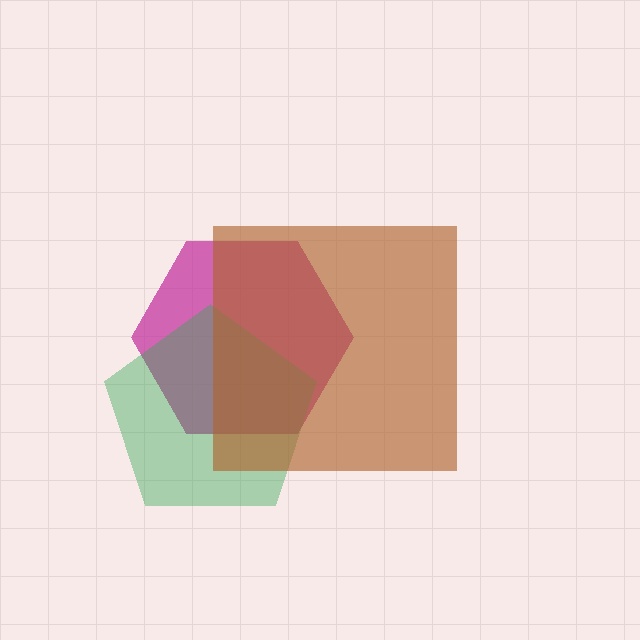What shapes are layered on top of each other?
The layered shapes are: a magenta hexagon, a green pentagon, a brown square.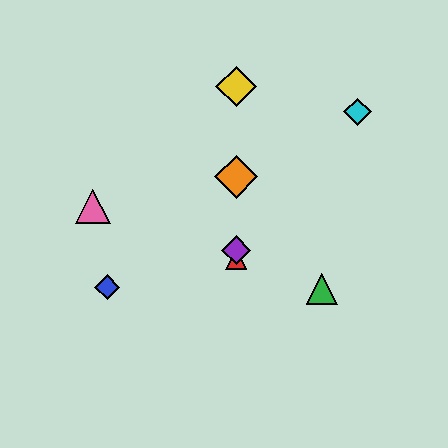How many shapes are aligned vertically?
4 shapes (the red triangle, the yellow diamond, the purple diamond, the orange diamond) are aligned vertically.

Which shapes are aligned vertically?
The red triangle, the yellow diamond, the purple diamond, the orange diamond are aligned vertically.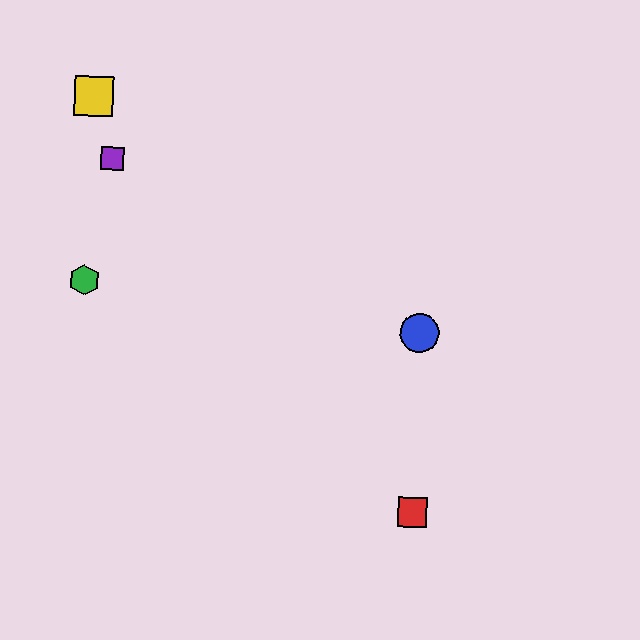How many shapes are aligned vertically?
2 shapes (the red square, the blue circle) are aligned vertically.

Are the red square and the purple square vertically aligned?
No, the red square is at x≈412 and the purple square is at x≈113.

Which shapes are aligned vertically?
The red square, the blue circle are aligned vertically.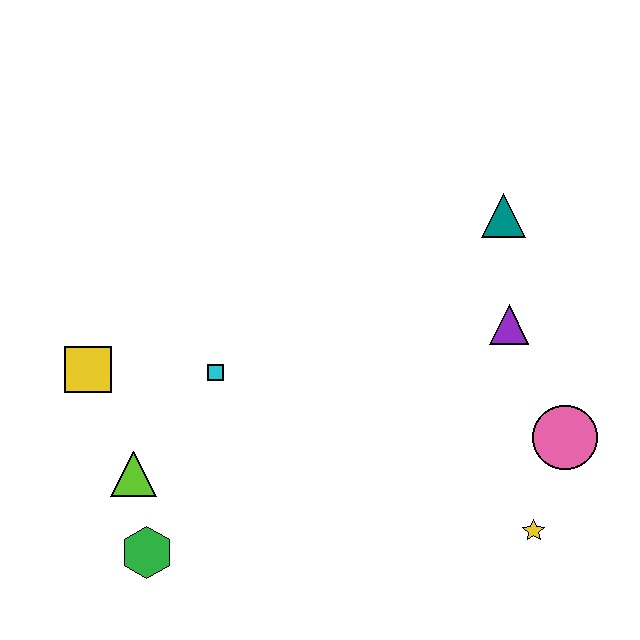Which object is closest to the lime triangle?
The green hexagon is closest to the lime triangle.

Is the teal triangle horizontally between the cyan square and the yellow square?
No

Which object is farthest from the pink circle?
The yellow square is farthest from the pink circle.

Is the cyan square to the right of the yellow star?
No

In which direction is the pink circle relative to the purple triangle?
The pink circle is below the purple triangle.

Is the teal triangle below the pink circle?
No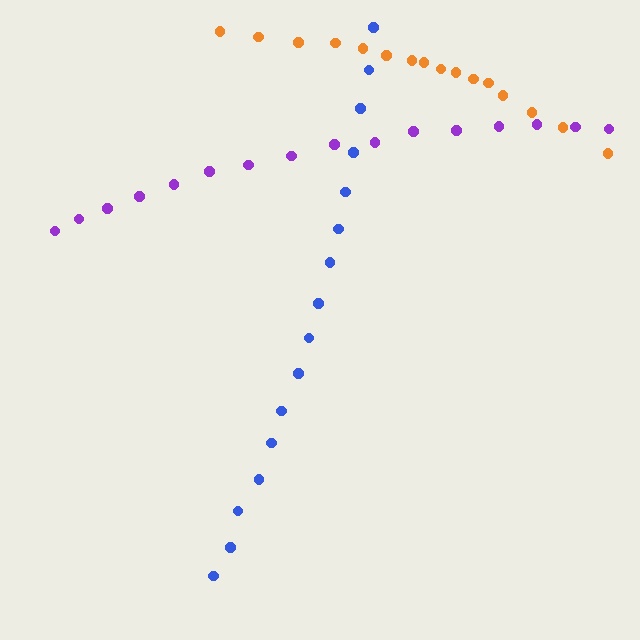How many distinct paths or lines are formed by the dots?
There are 3 distinct paths.